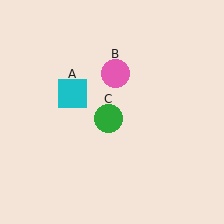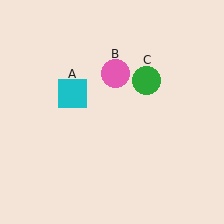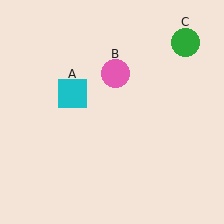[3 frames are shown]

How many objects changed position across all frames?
1 object changed position: green circle (object C).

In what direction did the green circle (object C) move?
The green circle (object C) moved up and to the right.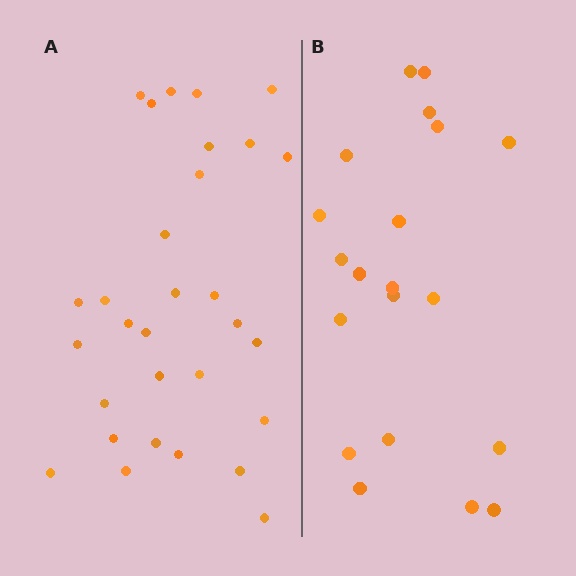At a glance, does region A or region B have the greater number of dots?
Region A (the left region) has more dots.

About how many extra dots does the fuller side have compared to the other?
Region A has roughly 10 or so more dots than region B.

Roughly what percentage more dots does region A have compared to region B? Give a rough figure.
About 50% more.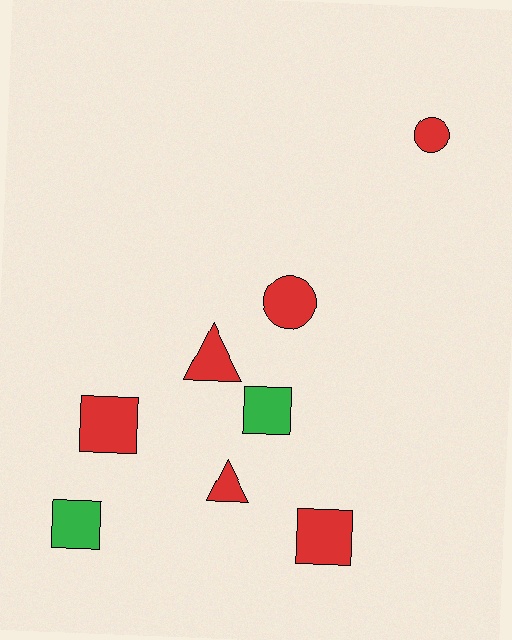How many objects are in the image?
There are 8 objects.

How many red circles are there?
There are 2 red circles.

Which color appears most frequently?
Red, with 6 objects.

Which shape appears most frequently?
Square, with 4 objects.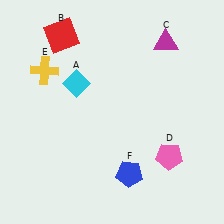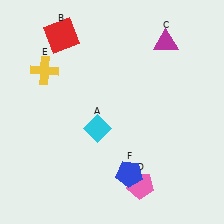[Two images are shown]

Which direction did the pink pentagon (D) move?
The pink pentagon (D) moved down.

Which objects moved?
The objects that moved are: the cyan diamond (A), the pink pentagon (D).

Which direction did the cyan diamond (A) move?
The cyan diamond (A) moved down.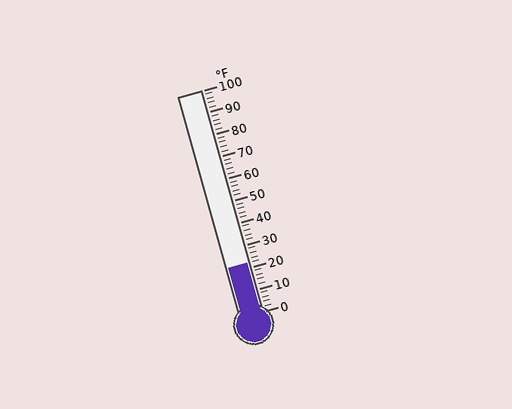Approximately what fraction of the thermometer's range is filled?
The thermometer is filled to approximately 20% of its range.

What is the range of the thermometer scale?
The thermometer scale ranges from 0°F to 100°F.